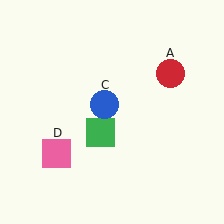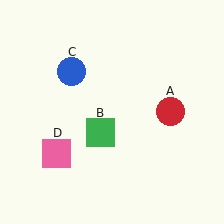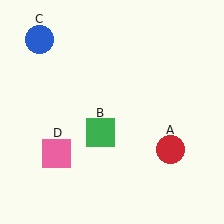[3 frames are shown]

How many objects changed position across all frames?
2 objects changed position: red circle (object A), blue circle (object C).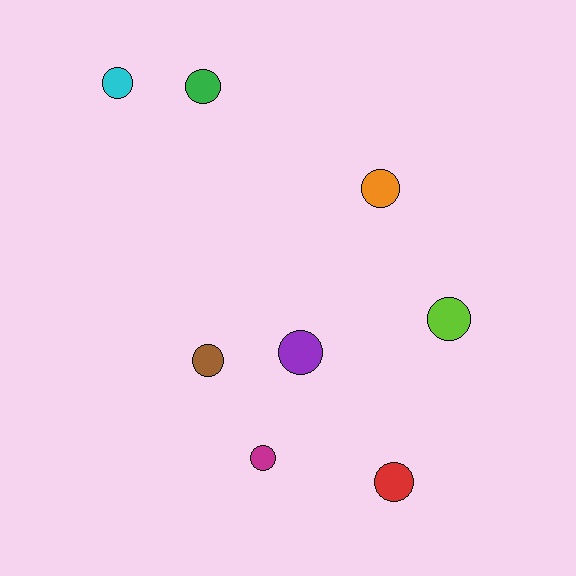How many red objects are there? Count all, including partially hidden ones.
There is 1 red object.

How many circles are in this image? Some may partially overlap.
There are 8 circles.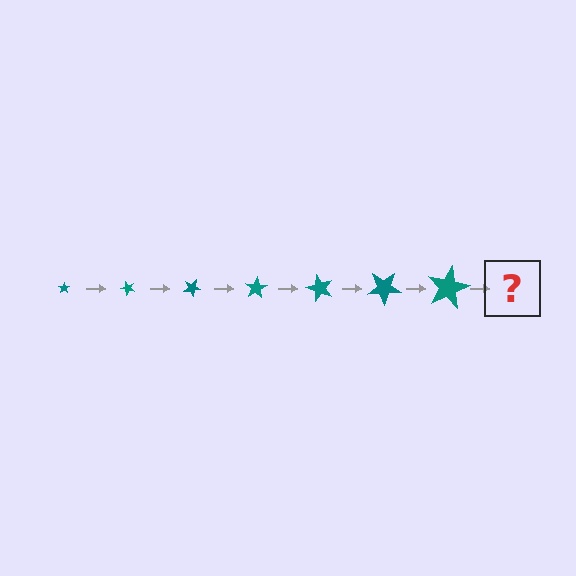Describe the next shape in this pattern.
It should be a star, larger than the previous one and rotated 350 degrees from the start.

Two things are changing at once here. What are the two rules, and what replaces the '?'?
The two rules are that the star grows larger each step and it rotates 50 degrees each step. The '?' should be a star, larger than the previous one and rotated 350 degrees from the start.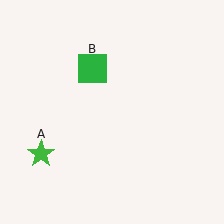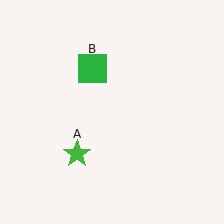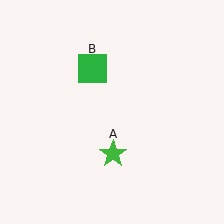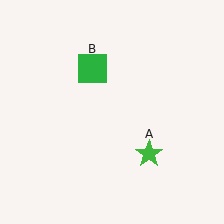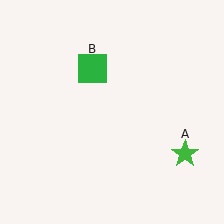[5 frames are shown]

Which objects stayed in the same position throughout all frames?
Green square (object B) remained stationary.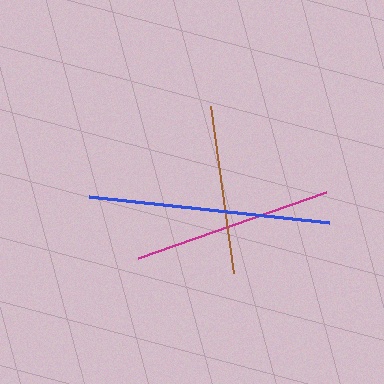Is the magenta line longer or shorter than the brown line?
The magenta line is longer than the brown line.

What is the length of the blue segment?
The blue segment is approximately 241 pixels long.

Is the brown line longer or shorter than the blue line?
The blue line is longer than the brown line.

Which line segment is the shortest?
The brown line is the shortest at approximately 168 pixels.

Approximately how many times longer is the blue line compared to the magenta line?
The blue line is approximately 1.2 times the length of the magenta line.